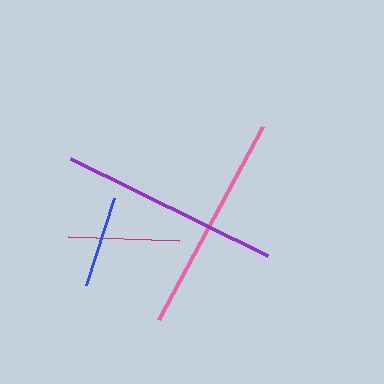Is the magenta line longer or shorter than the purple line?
The purple line is longer than the magenta line.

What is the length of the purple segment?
The purple segment is approximately 219 pixels long.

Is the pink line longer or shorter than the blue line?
The pink line is longer than the blue line.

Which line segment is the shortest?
The blue line is the shortest at approximately 91 pixels.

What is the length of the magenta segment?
The magenta segment is approximately 111 pixels long.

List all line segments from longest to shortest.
From longest to shortest: pink, purple, magenta, blue.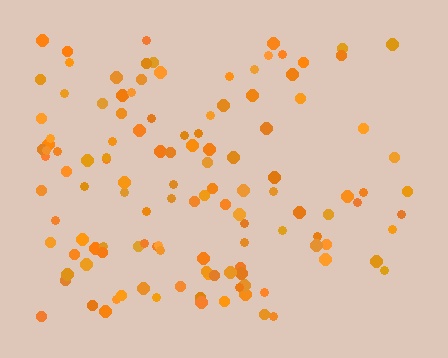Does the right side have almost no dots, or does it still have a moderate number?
Still a moderate number, just noticeably fewer than the left.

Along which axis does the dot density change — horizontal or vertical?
Horizontal.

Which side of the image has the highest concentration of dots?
The left.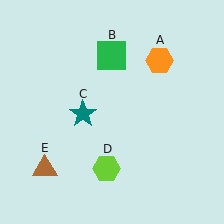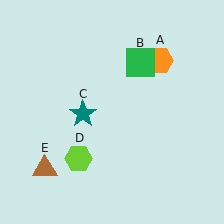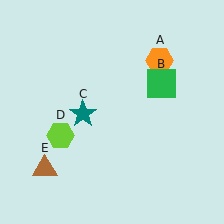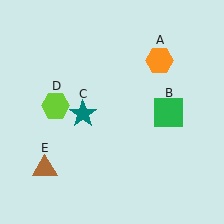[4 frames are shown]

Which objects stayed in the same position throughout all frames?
Orange hexagon (object A) and teal star (object C) and brown triangle (object E) remained stationary.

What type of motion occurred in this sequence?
The green square (object B), lime hexagon (object D) rotated clockwise around the center of the scene.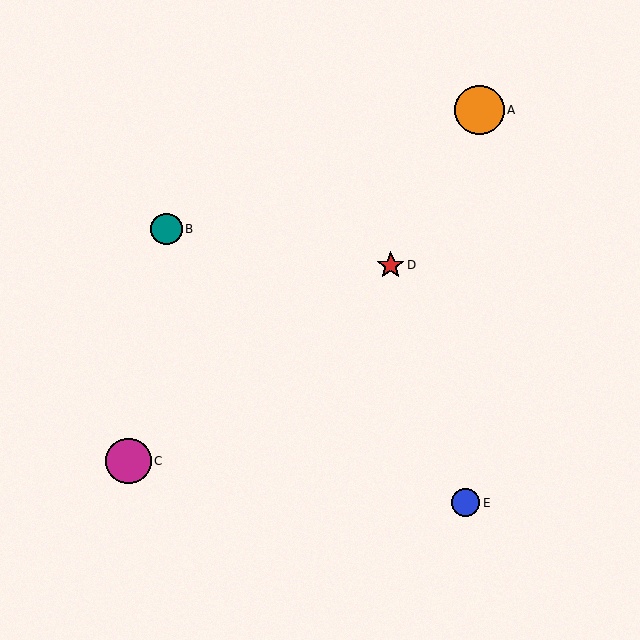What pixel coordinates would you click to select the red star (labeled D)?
Click at (391, 265) to select the red star D.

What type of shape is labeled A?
Shape A is an orange circle.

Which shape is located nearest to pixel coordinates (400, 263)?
The red star (labeled D) at (391, 265) is nearest to that location.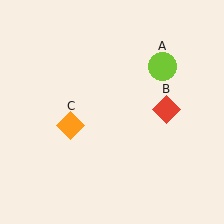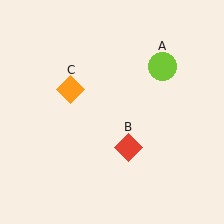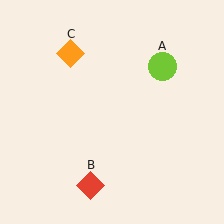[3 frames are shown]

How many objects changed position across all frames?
2 objects changed position: red diamond (object B), orange diamond (object C).